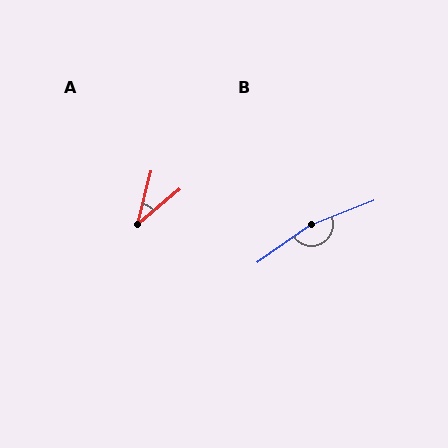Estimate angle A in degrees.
Approximately 36 degrees.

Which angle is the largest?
B, at approximately 166 degrees.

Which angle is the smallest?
A, at approximately 36 degrees.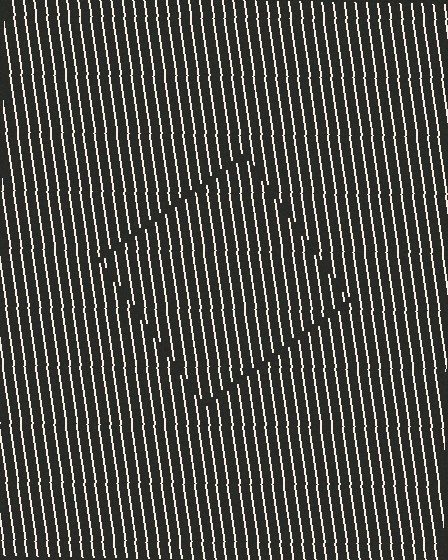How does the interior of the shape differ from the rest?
The interior of the shape contains the same grating, shifted by half a period — the contour is defined by the phase discontinuity where line-ends from the inner and outer gratings abut.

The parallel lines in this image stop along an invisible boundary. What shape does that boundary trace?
An illusory square. The interior of the shape contains the same grating, shifted by half a period — the contour is defined by the phase discontinuity where line-ends from the inner and outer gratings abut.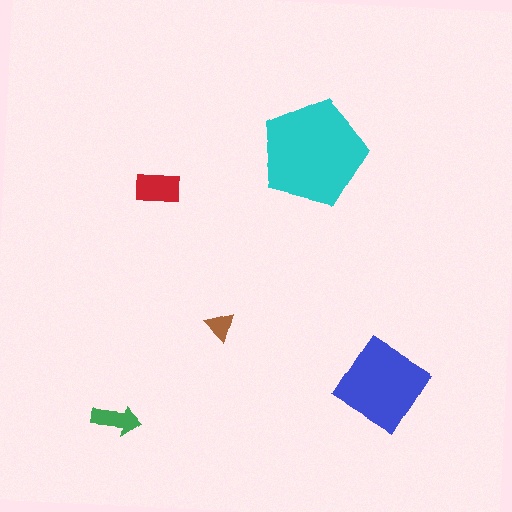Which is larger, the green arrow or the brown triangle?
The green arrow.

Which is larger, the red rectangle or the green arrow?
The red rectangle.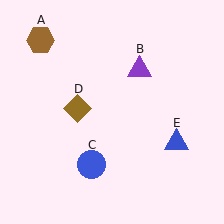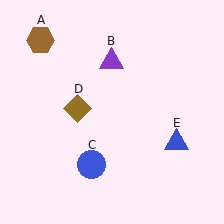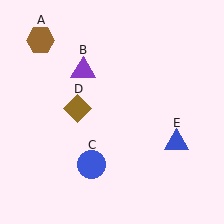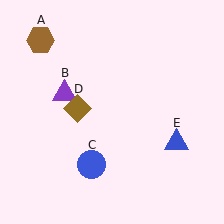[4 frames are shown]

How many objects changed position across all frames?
1 object changed position: purple triangle (object B).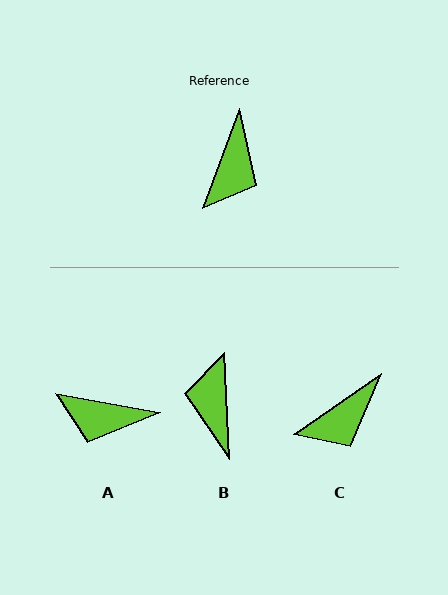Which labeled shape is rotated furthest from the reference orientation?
B, about 158 degrees away.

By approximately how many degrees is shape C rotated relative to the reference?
Approximately 36 degrees clockwise.